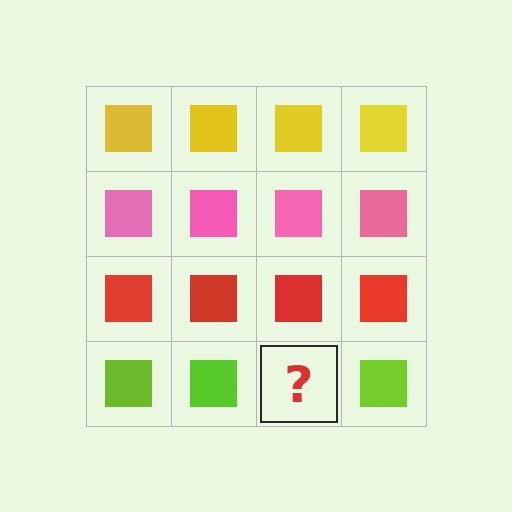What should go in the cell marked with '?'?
The missing cell should contain a lime square.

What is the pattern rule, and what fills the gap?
The rule is that each row has a consistent color. The gap should be filled with a lime square.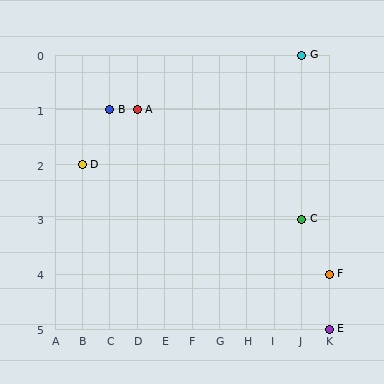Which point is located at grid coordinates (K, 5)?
Point E is at (K, 5).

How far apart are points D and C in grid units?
Points D and C are 8 columns and 1 row apart (about 8.1 grid units diagonally).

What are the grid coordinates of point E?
Point E is at grid coordinates (K, 5).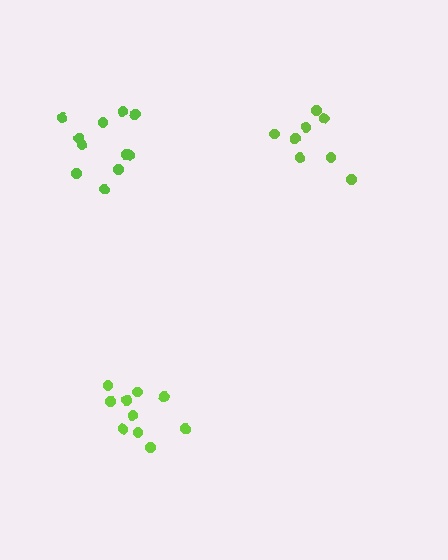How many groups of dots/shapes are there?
There are 3 groups.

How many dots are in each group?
Group 1: 11 dots, Group 2: 8 dots, Group 3: 10 dots (29 total).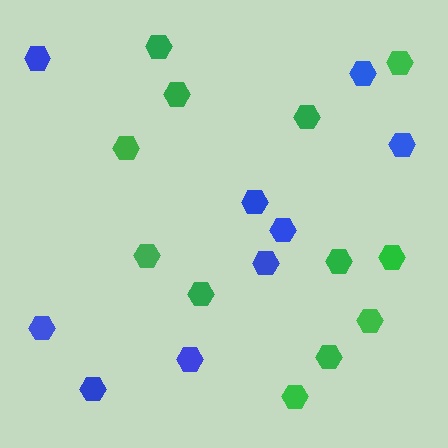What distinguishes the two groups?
There are 2 groups: one group of blue hexagons (9) and one group of green hexagons (12).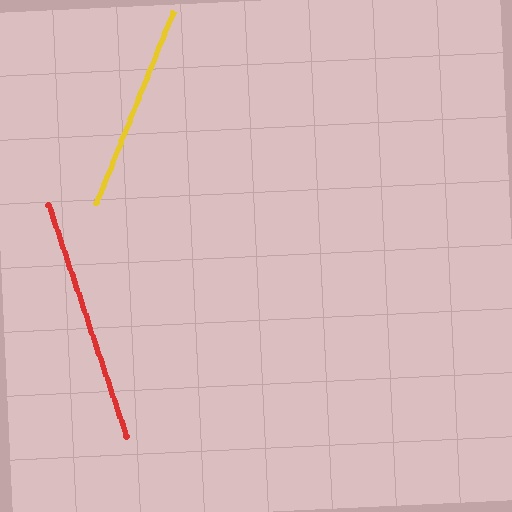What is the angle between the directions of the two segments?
Approximately 40 degrees.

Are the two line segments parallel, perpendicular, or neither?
Neither parallel nor perpendicular — they differ by about 40°.